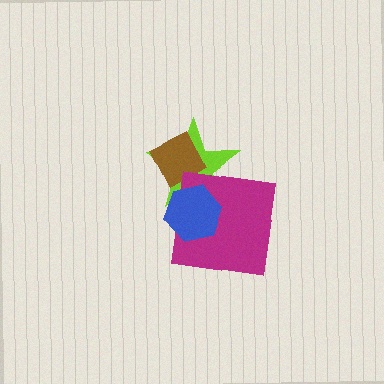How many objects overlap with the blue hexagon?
2 objects overlap with the blue hexagon.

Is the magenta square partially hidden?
Yes, it is partially covered by another shape.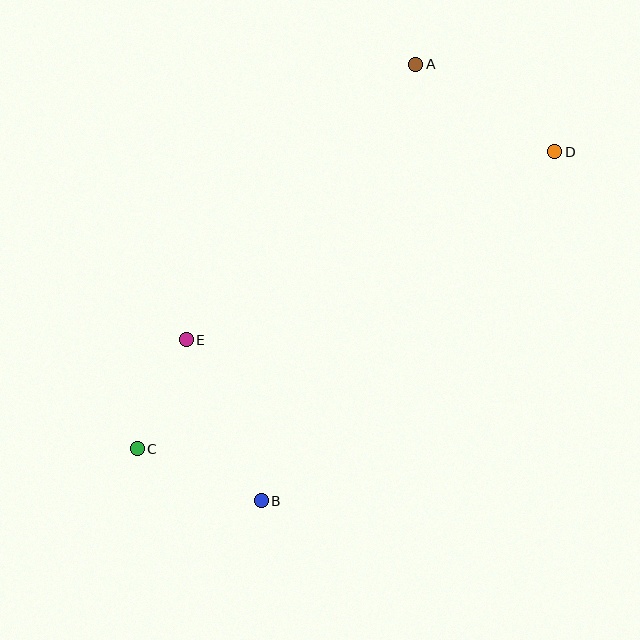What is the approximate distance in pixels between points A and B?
The distance between A and B is approximately 463 pixels.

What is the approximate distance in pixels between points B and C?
The distance between B and C is approximately 135 pixels.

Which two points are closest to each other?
Points C and E are closest to each other.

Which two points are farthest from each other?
Points C and D are farthest from each other.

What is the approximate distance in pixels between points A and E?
The distance between A and E is approximately 359 pixels.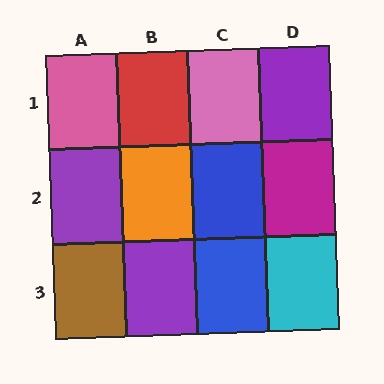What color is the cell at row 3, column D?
Cyan.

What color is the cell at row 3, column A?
Brown.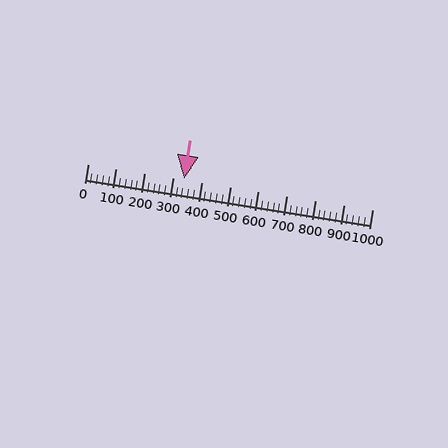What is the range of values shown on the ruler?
The ruler shows values from 0 to 1000.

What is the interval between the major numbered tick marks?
The major tick marks are spaced 100 units apart.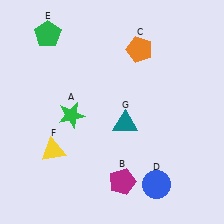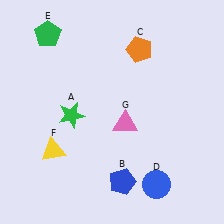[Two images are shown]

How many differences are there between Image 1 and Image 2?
There are 2 differences between the two images.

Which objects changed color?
B changed from magenta to blue. G changed from teal to pink.